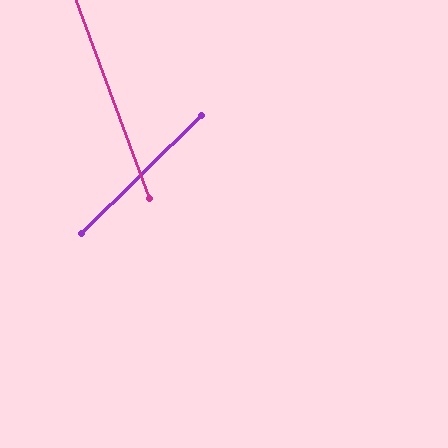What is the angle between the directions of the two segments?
Approximately 66 degrees.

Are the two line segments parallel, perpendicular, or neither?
Neither parallel nor perpendicular — they differ by about 66°.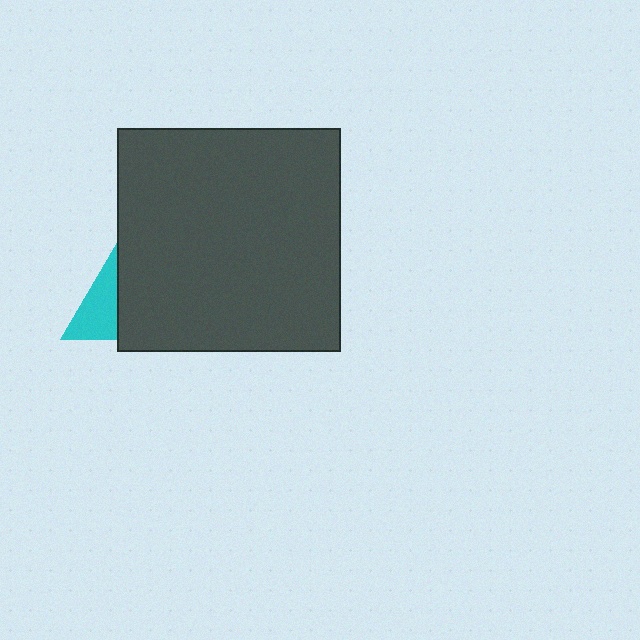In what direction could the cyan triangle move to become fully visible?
The cyan triangle could move left. That would shift it out from behind the dark gray square entirely.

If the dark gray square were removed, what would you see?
You would see the complete cyan triangle.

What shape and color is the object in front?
The object in front is a dark gray square.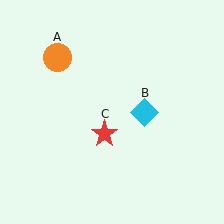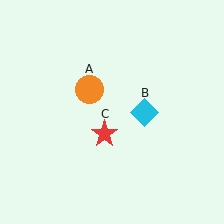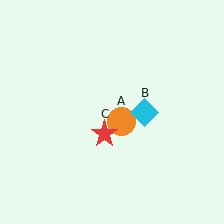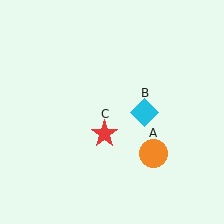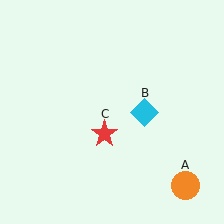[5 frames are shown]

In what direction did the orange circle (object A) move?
The orange circle (object A) moved down and to the right.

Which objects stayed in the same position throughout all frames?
Cyan diamond (object B) and red star (object C) remained stationary.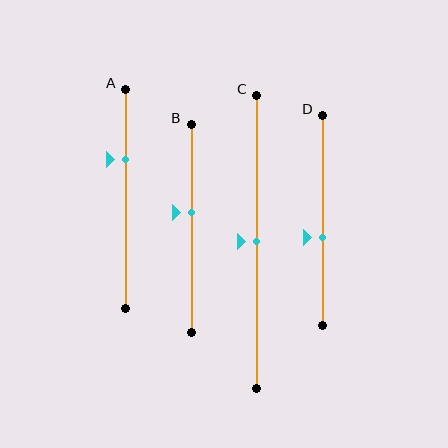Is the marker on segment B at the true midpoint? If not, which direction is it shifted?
No, the marker on segment B is shifted upward by about 8% of the segment length.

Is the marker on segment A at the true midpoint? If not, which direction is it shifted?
No, the marker on segment A is shifted upward by about 18% of the segment length.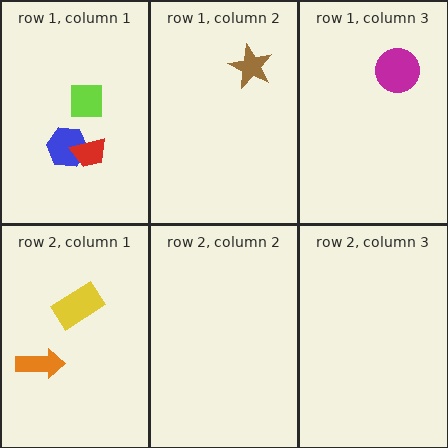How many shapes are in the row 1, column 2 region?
1.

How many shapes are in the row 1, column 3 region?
1.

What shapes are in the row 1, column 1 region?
The lime square, the blue hexagon, the red trapezoid.